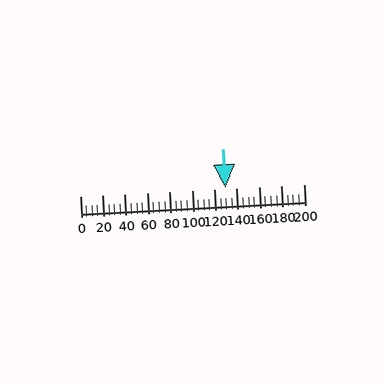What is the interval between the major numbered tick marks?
The major tick marks are spaced 20 units apart.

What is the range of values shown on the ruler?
The ruler shows values from 0 to 200.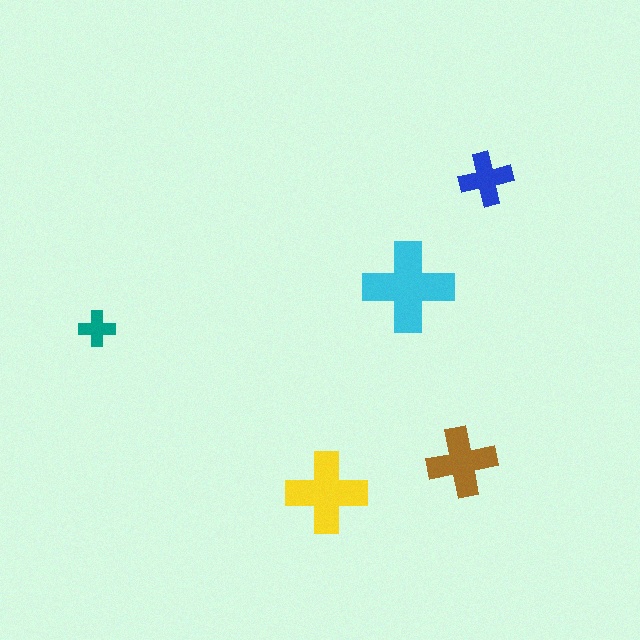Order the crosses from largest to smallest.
the cyan one, the yellow one, the brown one, the blue one, the teal one.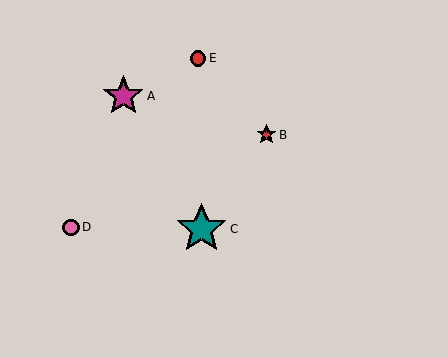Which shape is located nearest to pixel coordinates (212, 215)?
The teal star (labeled C) at (201, 229) is nearest to that location.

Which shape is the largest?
The teal star (labeled C) is the largest.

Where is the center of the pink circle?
The center of the pink circle is at (71, 227).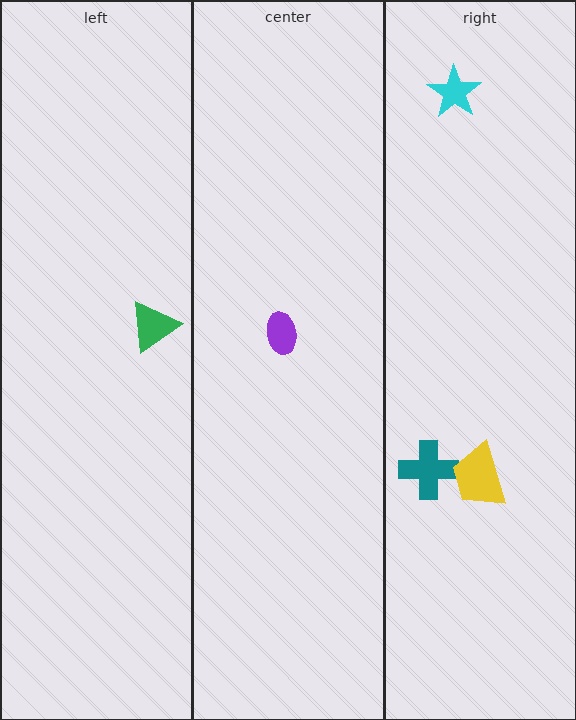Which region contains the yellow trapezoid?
The right region.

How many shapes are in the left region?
1.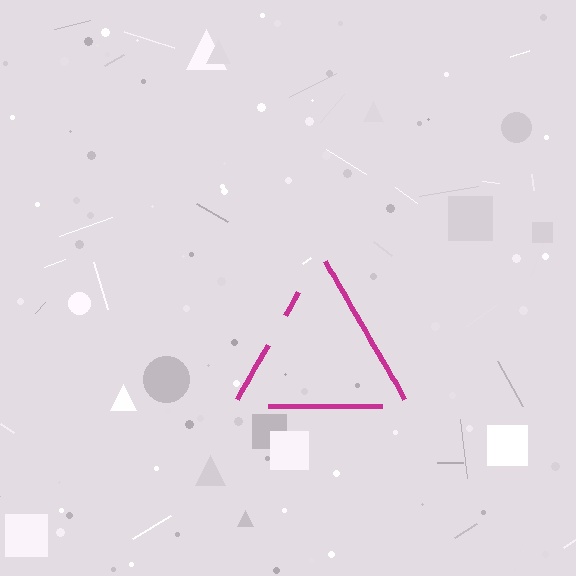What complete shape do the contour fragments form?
The contour fragments form a triangle.